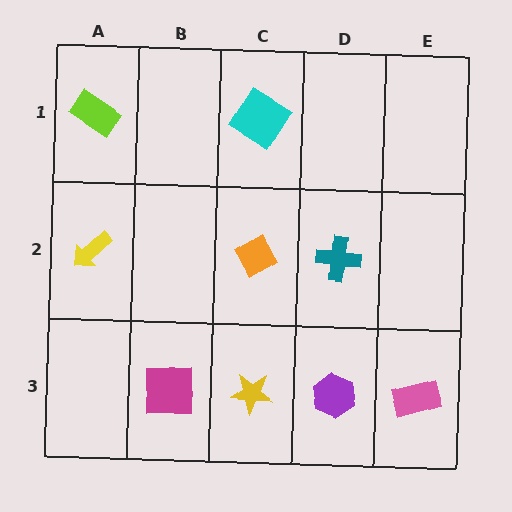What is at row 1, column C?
A cyan diamond.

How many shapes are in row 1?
2 shapes.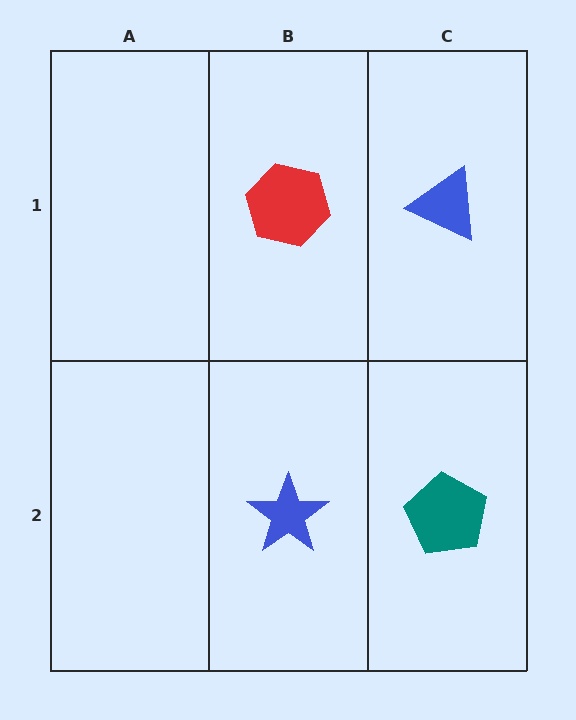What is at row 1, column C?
A blue triangle.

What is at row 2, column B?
A blue star.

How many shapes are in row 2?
2 shapes.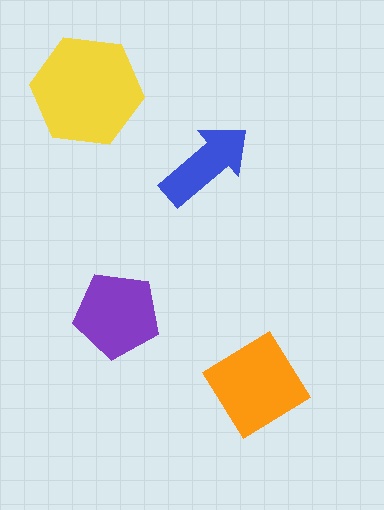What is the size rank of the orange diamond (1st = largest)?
2nd.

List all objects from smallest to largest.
The blue arrow, the purple pentagon, the orange diamond, the yellow hexagon.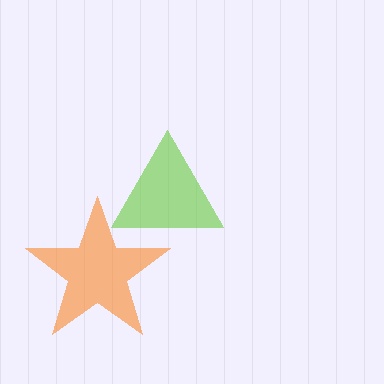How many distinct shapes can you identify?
There are 2 distinct shapes: an orange star, a lime triangle.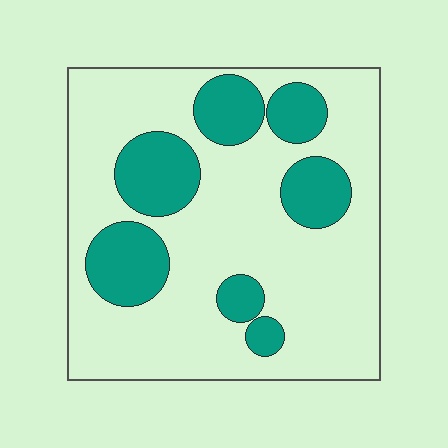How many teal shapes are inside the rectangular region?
7.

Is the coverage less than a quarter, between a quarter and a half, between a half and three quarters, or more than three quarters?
Between a quarter and a half.